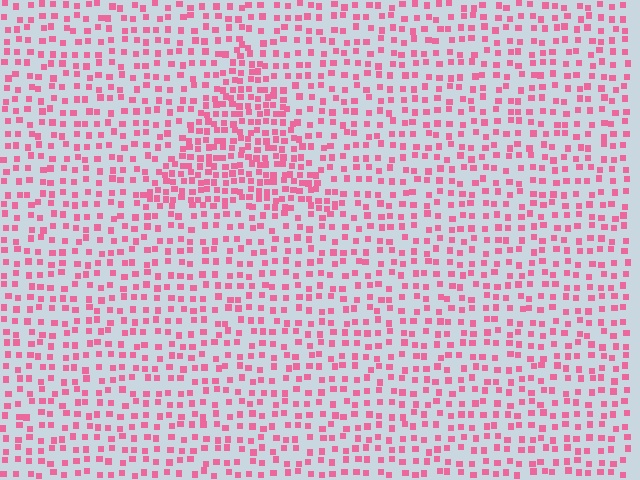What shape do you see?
I see a triangle.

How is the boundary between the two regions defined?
The boundary is defined by a change in element density (approximately 1.9x ratio). All elements are the same color, size, and shape.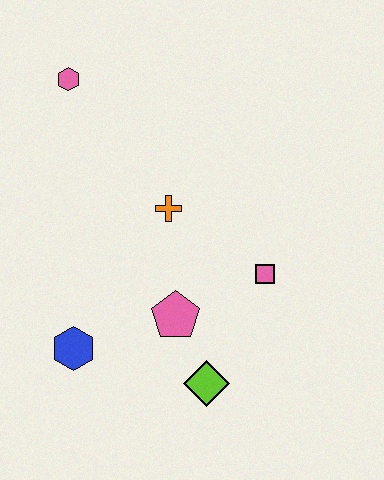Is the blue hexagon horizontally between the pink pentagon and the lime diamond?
No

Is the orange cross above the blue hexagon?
Yes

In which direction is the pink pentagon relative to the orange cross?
The pink pentagon is below the orange cross.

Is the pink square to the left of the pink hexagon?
No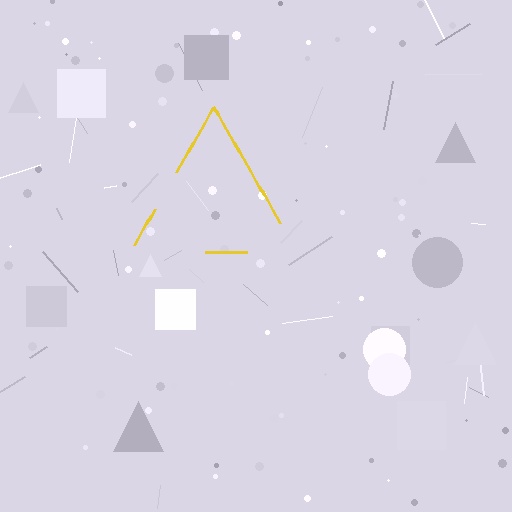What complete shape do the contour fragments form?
The contour fragments form a triangle.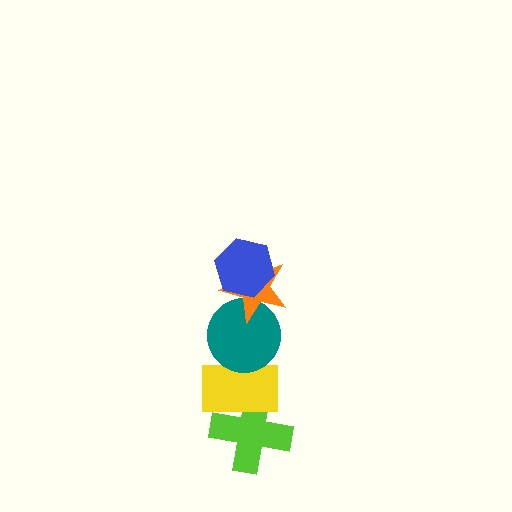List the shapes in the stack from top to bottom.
From top to bottom: the blue hexagon, the orange star, the teal circle, the yellow rectangle, the lime cross.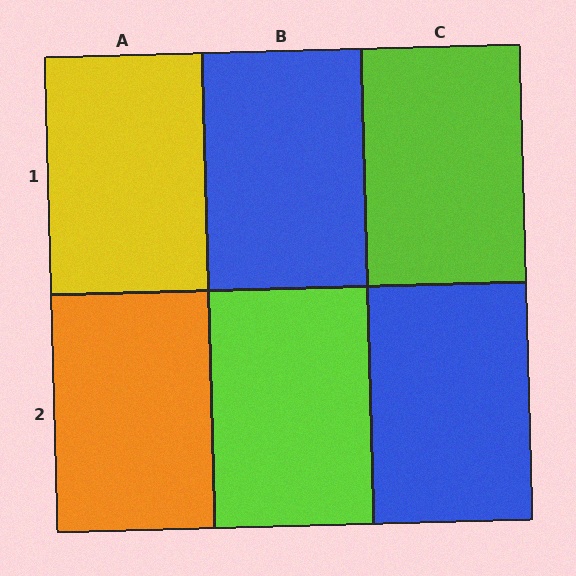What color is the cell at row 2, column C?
Blue.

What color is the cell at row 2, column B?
Lime.